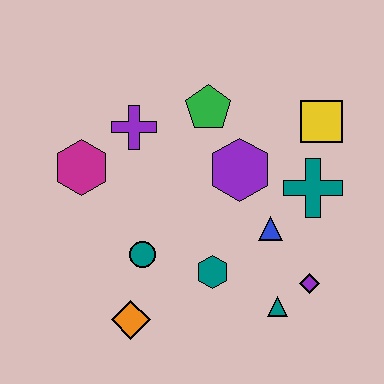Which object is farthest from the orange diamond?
The yellow square is farthest from the orange diamond.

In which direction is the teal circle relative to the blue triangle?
The teal circle is to the left of the blue triangle.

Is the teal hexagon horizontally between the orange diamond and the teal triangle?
Yes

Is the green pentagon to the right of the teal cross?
No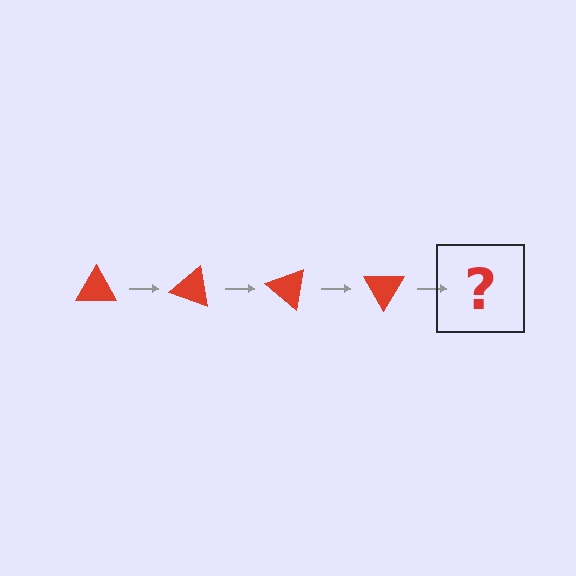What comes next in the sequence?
The next element should be a red triangle rotated 80 degrees.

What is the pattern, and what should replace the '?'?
The pattern is that the triangle rotates 20 degrees each step. The '?' should be a red triangle rotated 80 degrees.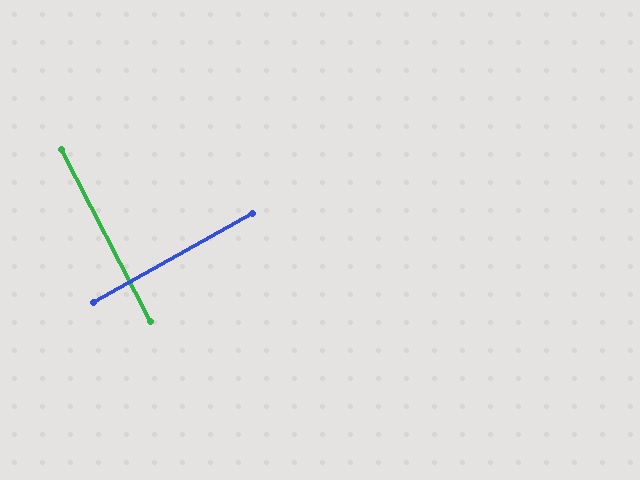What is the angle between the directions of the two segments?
Approximately 88 degrees.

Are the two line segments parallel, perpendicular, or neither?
Perpendicular — they meet at approximately 88°.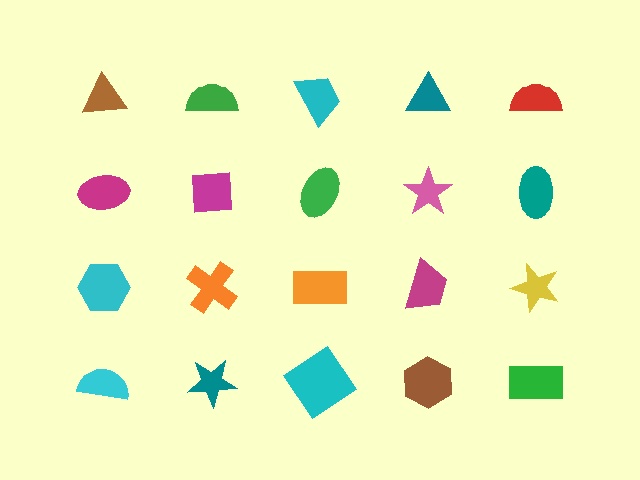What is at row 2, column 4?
A pink star.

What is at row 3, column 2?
An orange cross.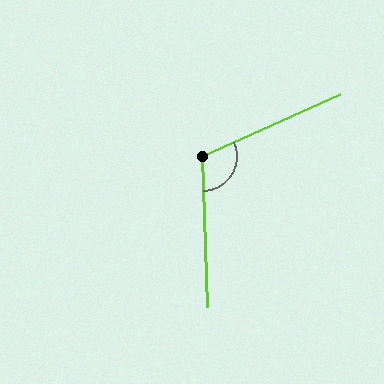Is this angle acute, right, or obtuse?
It is obtuse.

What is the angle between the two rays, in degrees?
Approximately 112 degrees.